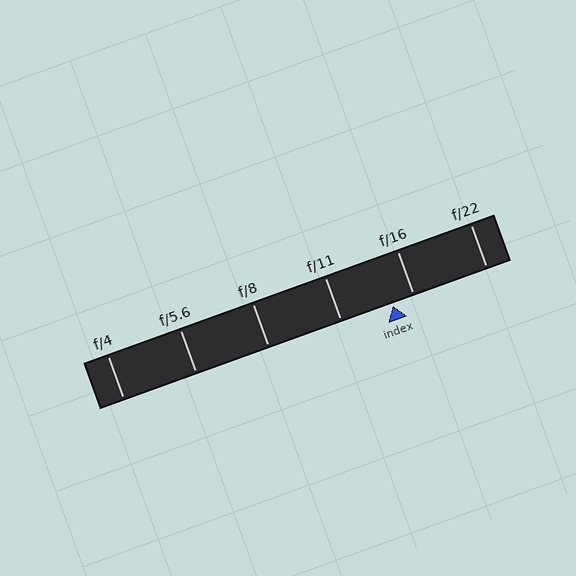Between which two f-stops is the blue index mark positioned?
The index mark is between f/11 and f/16.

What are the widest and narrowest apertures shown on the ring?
The widest aperture shown is f/4 and the narrowest is f/22.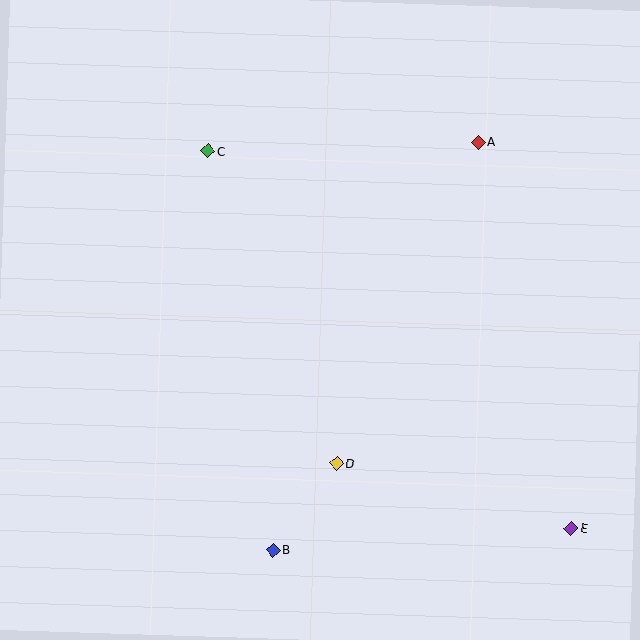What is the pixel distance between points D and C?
The distance between D and C is 338 pixels.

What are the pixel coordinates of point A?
Point A is at (478, 142).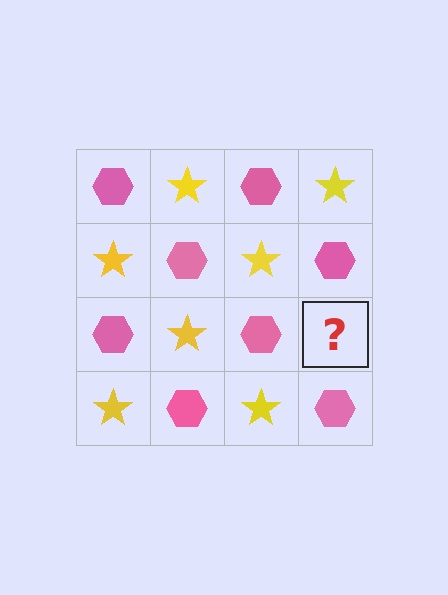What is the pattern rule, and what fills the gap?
The rule is that it alternates pink hexagon and yellow star in a checkerboard pattern. The gap should be filled with a yellow star.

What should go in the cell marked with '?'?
The missing cell should contain a yellow star.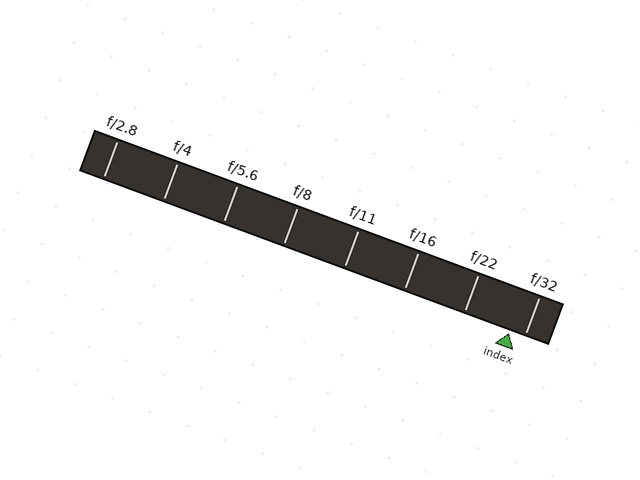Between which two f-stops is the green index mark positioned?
The index mark is between f/22 and f/32.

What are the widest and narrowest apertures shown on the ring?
The widest aperture shown is f/2.8 and the narrowest is f/32.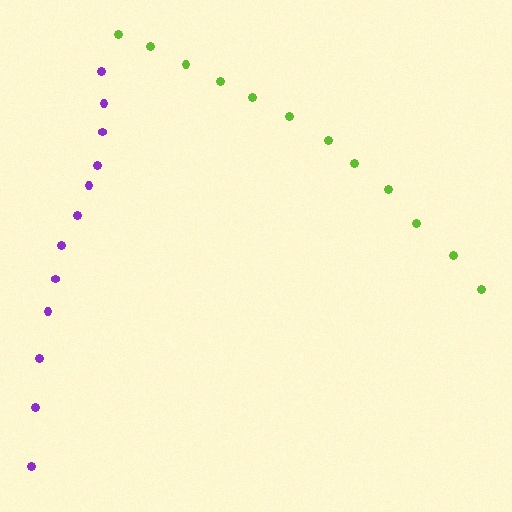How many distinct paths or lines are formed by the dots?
There are 2 distinct paths.